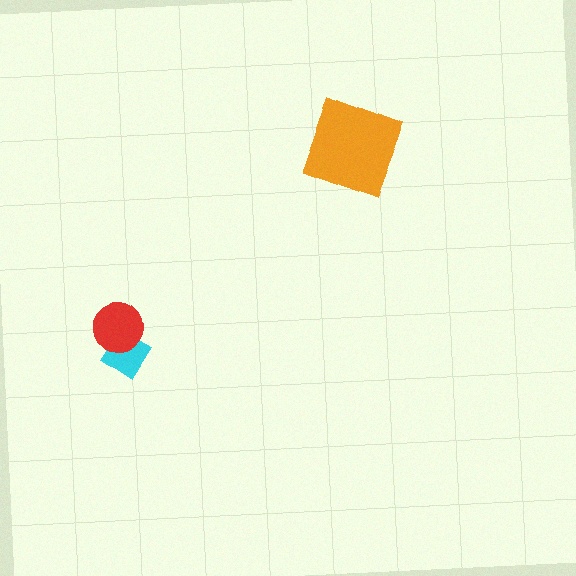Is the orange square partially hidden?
No, no other shape covers it.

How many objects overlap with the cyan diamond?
1 object overlaps with the cyan diamond.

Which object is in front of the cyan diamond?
The red circle is in front of the cyan diamond.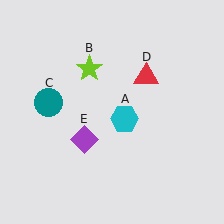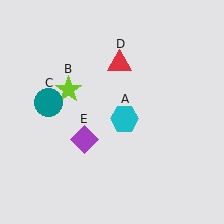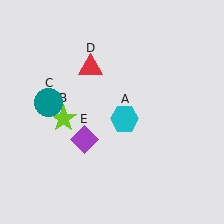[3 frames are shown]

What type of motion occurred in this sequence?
The lime star (object B), red triangle (object D) rotated counterclockwise around the center of the scene.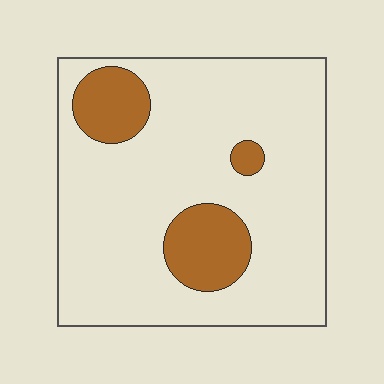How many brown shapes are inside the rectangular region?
3.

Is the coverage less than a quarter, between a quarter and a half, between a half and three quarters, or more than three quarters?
Less than a quarter.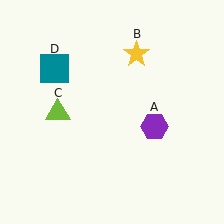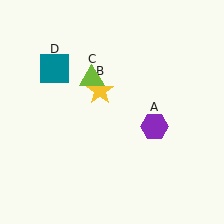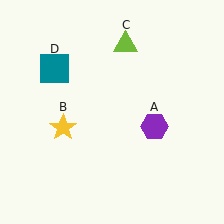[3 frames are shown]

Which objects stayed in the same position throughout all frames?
Purple hexagon (object A) and teal square (object D) remained stationary.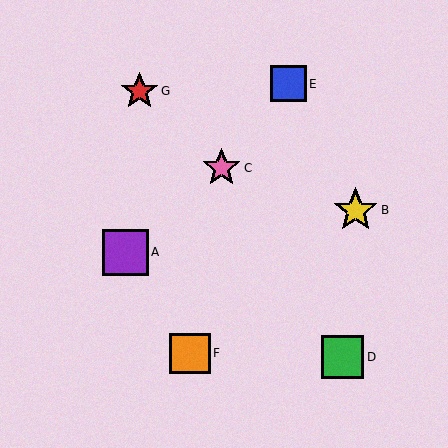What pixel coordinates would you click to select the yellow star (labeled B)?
Click at (356, 210) to select the yellow star B.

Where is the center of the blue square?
The center of the blue square is at (288, 84).